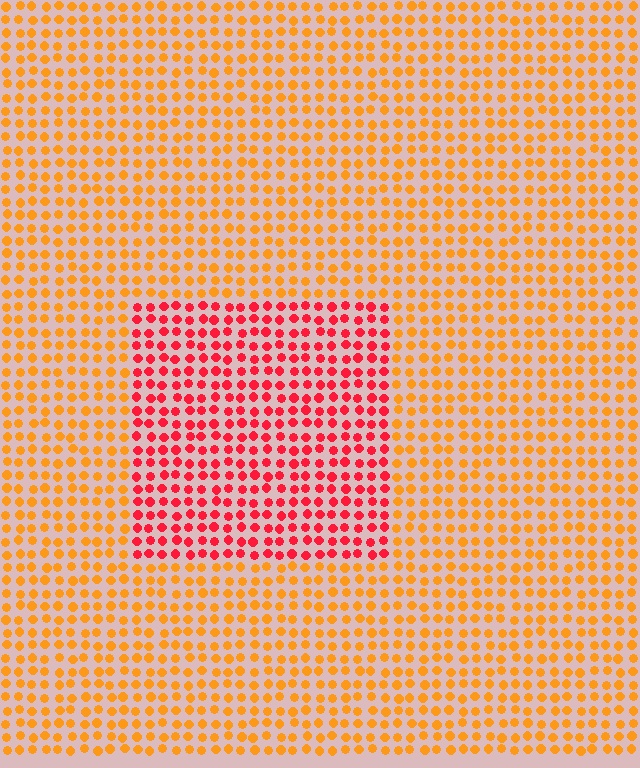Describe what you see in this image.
The image is filled with small orange elements in a uniform arrangement. A rectangle-shaped region is visible where the elements are tinted to a slightly different hue, forming a subtle color boundary.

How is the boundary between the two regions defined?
The boundary is defined purely by a slight shift in hue (about 42 degrees). Spacing, size, and orientation are identical on both sides.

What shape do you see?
I see a rectangle.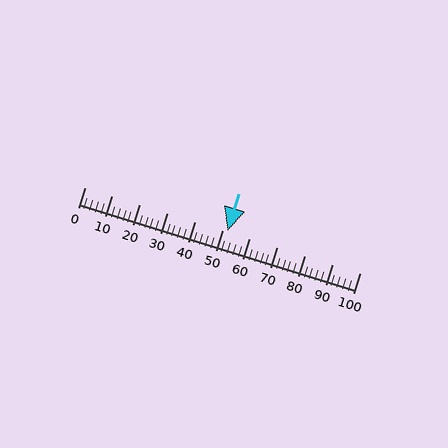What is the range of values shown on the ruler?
The ruler shows values from 0 to 100.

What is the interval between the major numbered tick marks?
The major tick marks are spaced 10 units apart.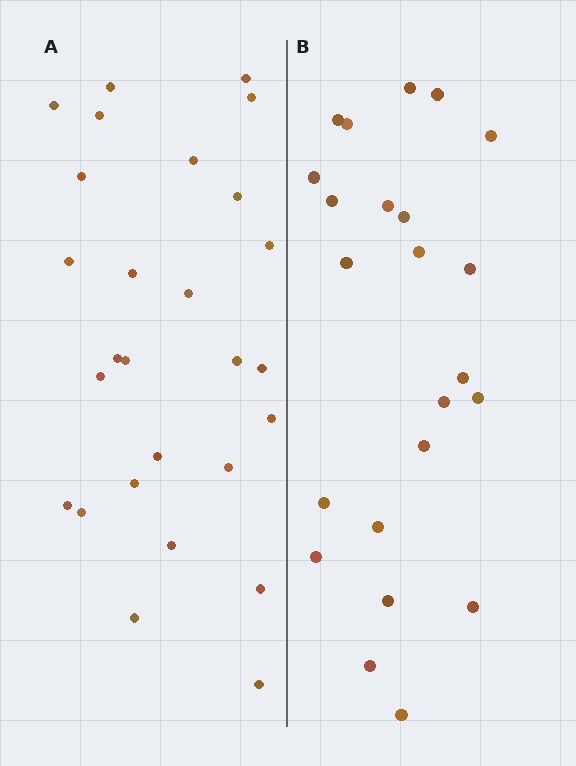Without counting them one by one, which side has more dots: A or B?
Region A (the left region) has more dots.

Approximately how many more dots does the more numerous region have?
Region A has about 4 more dots than region B.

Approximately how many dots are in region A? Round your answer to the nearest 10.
About 30 dots. (The exact count is 27, which rounds to 30.)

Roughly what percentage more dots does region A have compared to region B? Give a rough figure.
About 15% more.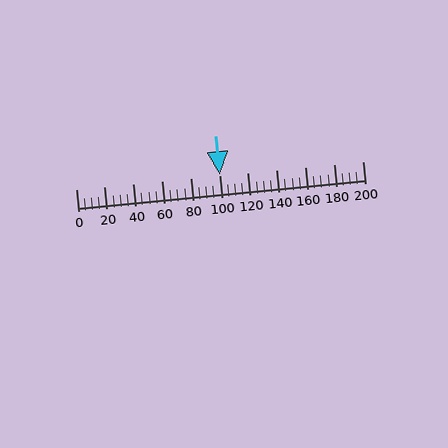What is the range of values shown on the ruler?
The ruler shows values from 0 to 200.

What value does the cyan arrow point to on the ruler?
The cyan arrow points to approximately 100.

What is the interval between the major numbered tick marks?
The major tick marks are spaced 20 units apart.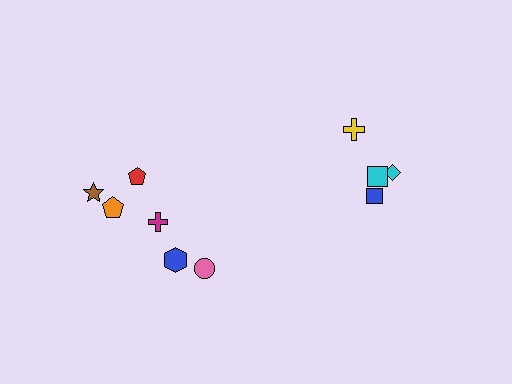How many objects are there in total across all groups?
There are 10 objects.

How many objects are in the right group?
There are 4 objects.